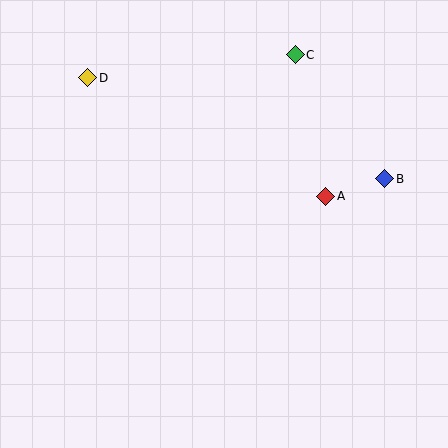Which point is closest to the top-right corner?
Point C is closest to the top-right corner.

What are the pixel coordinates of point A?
Point A is at (326, 196).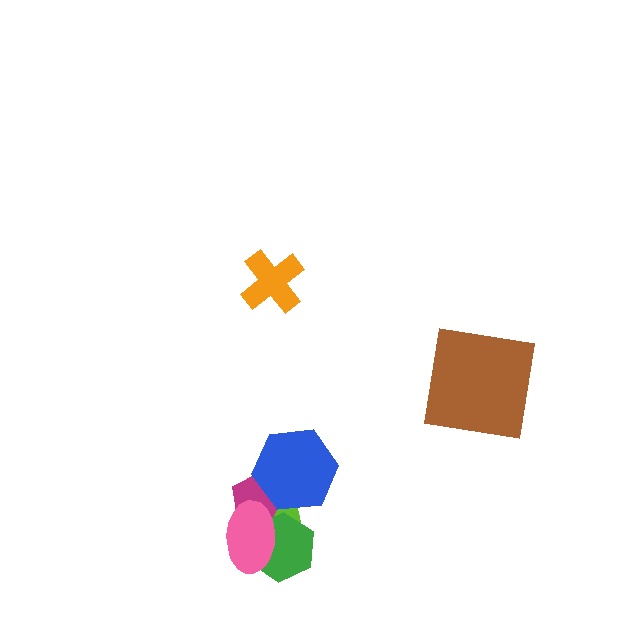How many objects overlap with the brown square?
0 objects overlap with the brown square.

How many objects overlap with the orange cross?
0 objects overlap with the orange cross.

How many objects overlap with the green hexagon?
3 objects overlap with the green hexagon.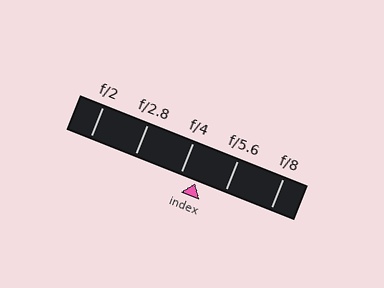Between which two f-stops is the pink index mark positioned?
The index mark is between f/4 and f/5.6.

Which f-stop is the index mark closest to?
The index mark is closest to f/4.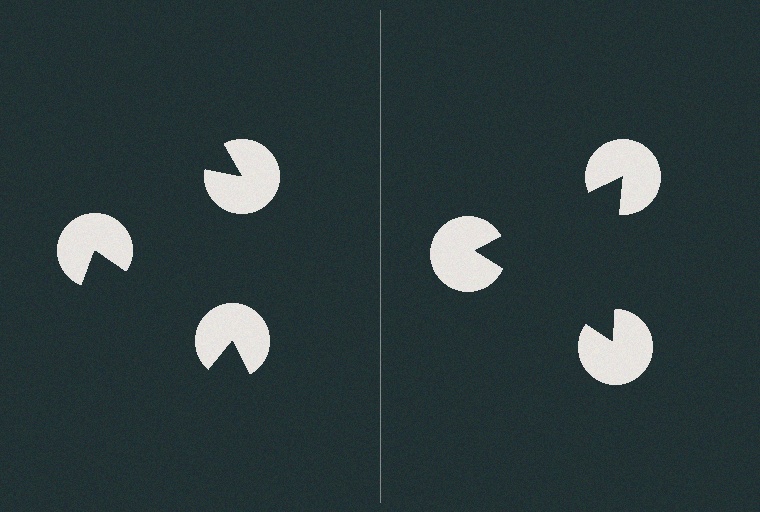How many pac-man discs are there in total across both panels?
6 — 3 on each side.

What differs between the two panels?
The pac-man discs are positioned identically on both sides; only the wedge orientations differ. On the right they align to a triangle; on the left they are misaligned.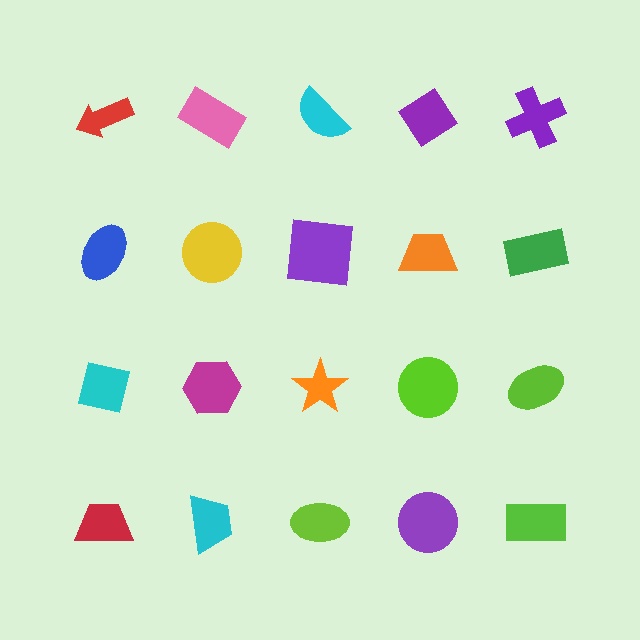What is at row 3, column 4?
A lime circle.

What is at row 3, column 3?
An orange star.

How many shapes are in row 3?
5 shapes.